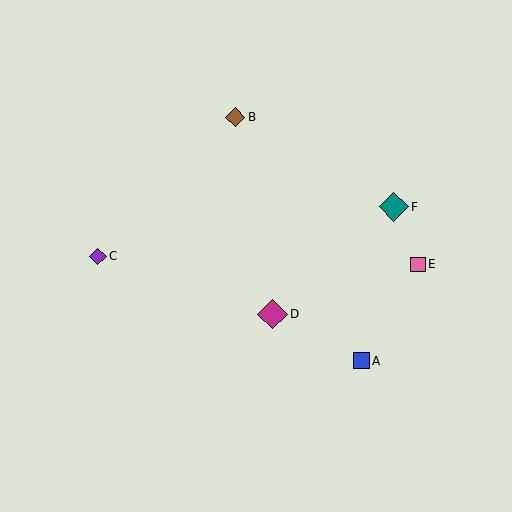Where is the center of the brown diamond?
The center of the brown diamond is at (235, 117).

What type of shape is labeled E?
Shape E is a pink square.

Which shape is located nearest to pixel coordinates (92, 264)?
The purple diamond (labeled C) at (98, 256) is nearest to that location.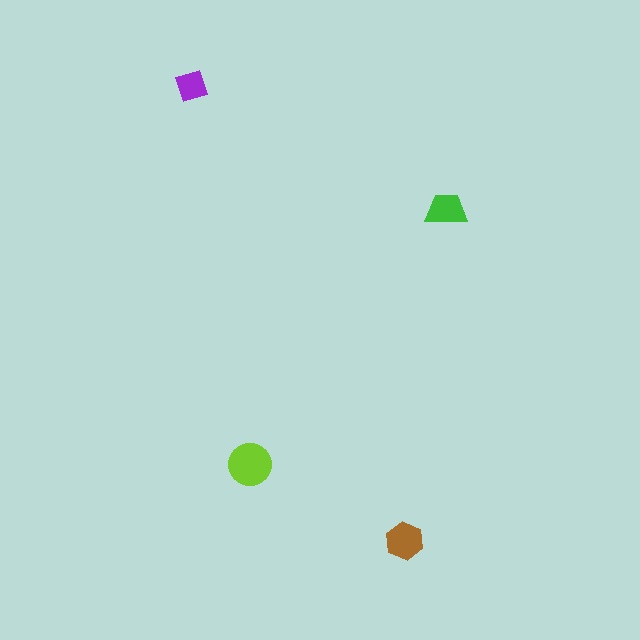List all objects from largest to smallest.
The lime circle, the brown hexagon, the green trapezoid, the purple diamond.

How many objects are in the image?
There are 4 objects in the image.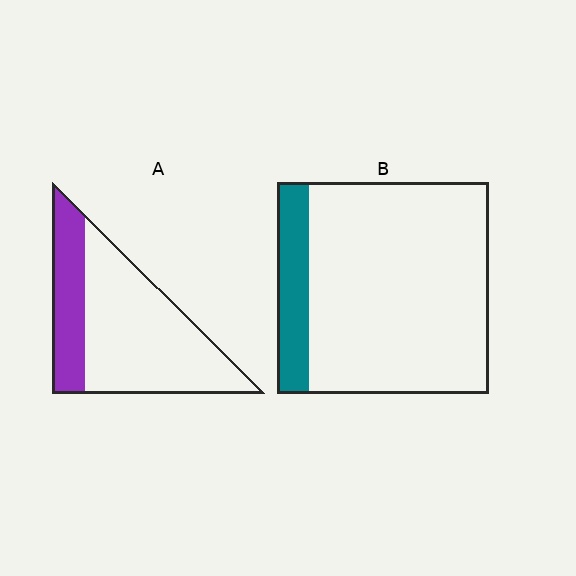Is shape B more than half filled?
No.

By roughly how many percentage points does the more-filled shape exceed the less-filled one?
By roughly 15 percentage points (A over B).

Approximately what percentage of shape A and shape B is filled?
A is approximately 30% and B is approximately 15%.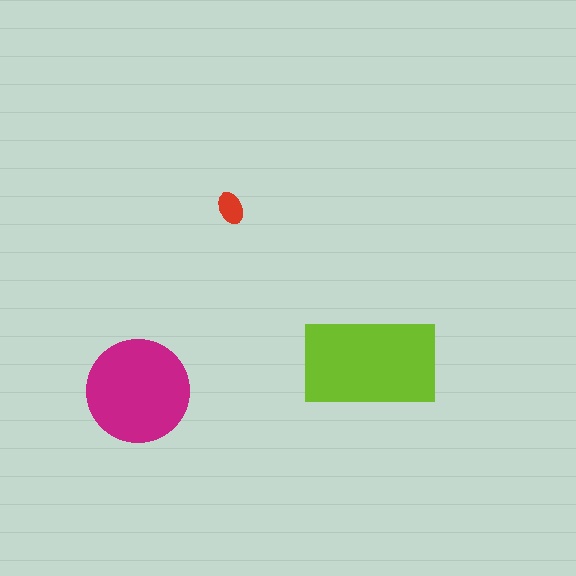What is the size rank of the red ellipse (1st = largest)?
3rd.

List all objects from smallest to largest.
The red ellipse, the magenta circle, the lime rectangle.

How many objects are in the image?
There are 3 objects in the image.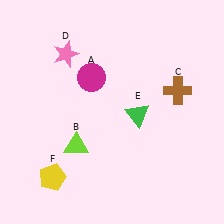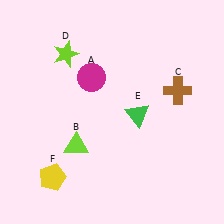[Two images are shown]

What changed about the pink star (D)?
In Image 1, D is pink. In Image 2, it changed to lime.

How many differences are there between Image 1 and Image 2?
There is 1 difference between the two images.